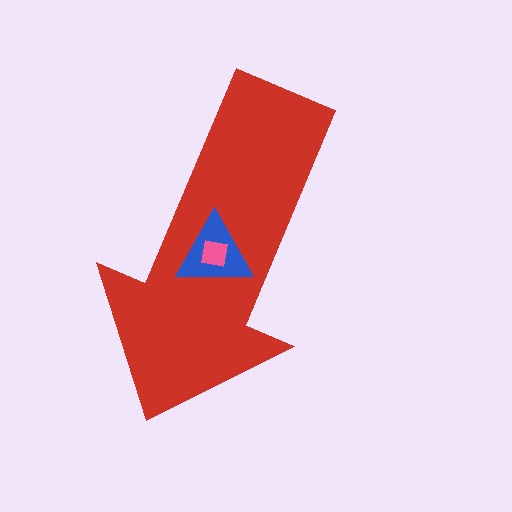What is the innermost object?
The pink square.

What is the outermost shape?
The red arrow.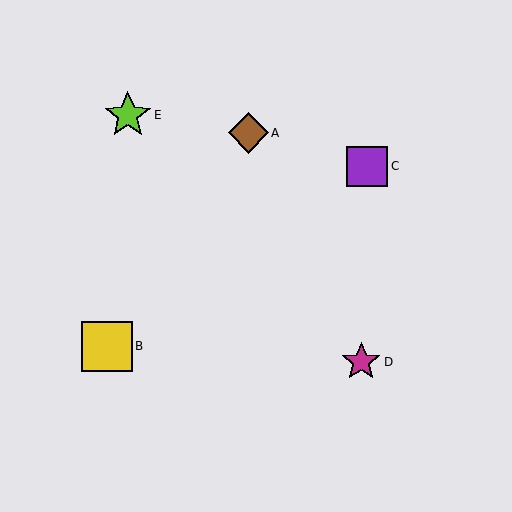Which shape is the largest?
The yellow square (labeled B) is the largest.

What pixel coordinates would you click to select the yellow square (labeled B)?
Click at (107, 346) to select the yellow square B.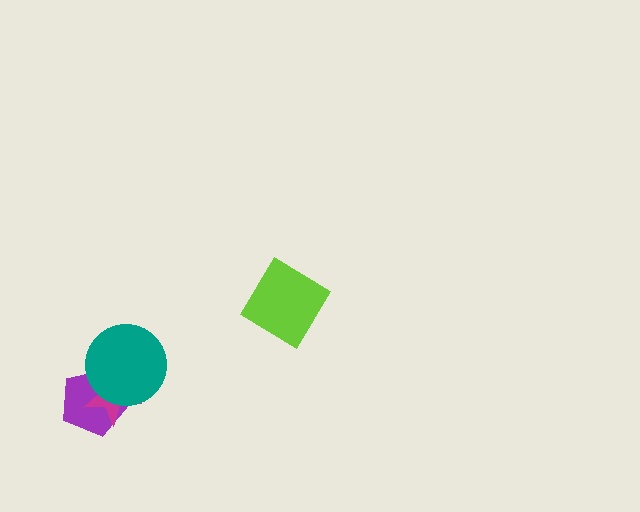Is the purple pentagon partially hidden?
Yes, it is partially covered by another shape.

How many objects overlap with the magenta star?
2 objects overlap with the magenta star.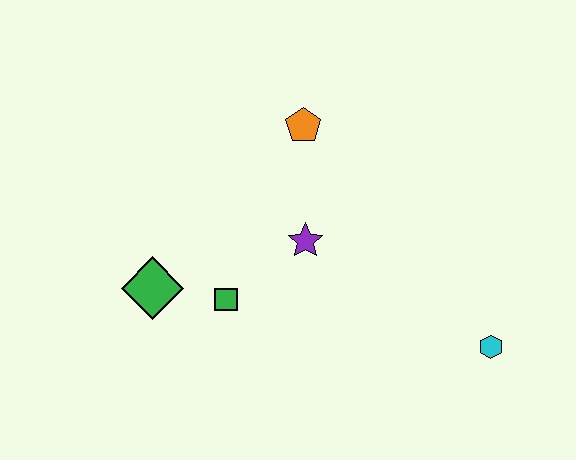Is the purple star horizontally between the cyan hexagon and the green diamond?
Yes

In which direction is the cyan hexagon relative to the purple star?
The cyan hexagon is to the right of the purple star.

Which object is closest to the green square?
The green diamond is closest to the green square.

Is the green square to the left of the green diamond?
No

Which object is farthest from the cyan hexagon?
The green diamond is farthest from the cyan hexagon.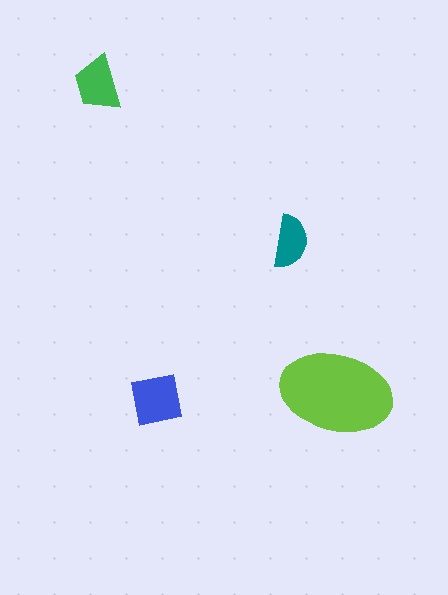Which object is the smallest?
The teal semicircle.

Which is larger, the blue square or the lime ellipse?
The lime ellipse.